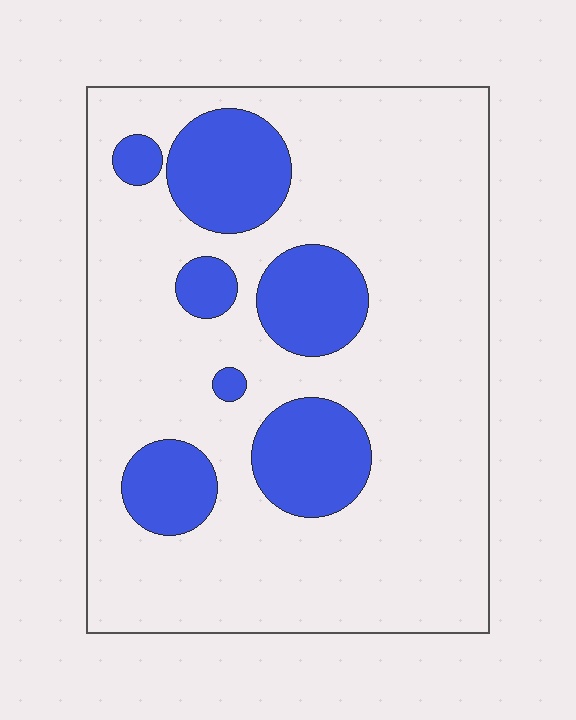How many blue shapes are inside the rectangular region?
7.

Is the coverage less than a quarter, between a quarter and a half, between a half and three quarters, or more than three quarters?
Less than a quarter.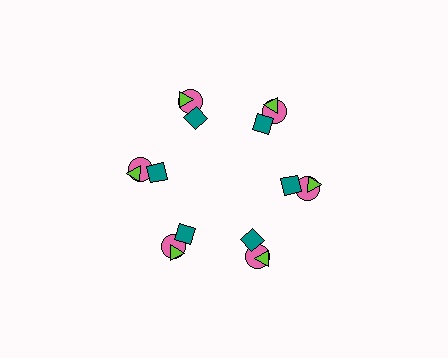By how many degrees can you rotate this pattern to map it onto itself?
The pattern maps onto itself every 60 degrees of rotation.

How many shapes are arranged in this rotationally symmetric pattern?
There are 18 shapes, arranged in 6 groups of 3.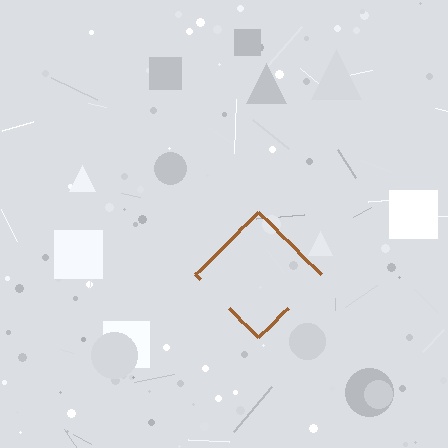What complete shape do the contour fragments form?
The contour fragments form a diamond.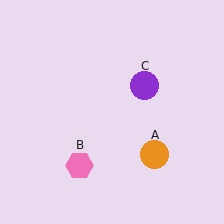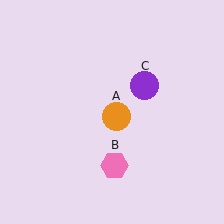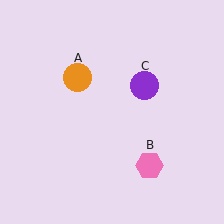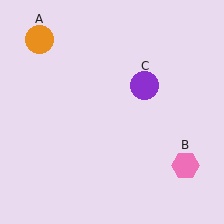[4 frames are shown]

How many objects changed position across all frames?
2 objects changed position: orange circle (object A), pink hexagon (object B).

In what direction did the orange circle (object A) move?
The orange circle (object A) moved up and to the left.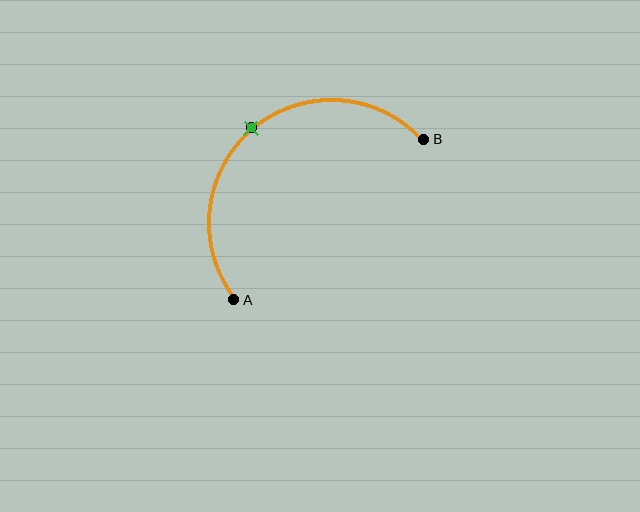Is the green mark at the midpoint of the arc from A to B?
Yes. The green mark lies on the arc at equal arc-length from both A and B — it is the arc midpoint.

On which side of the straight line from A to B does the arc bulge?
The arc bulges above and to the left of the straight line connecting A and B.